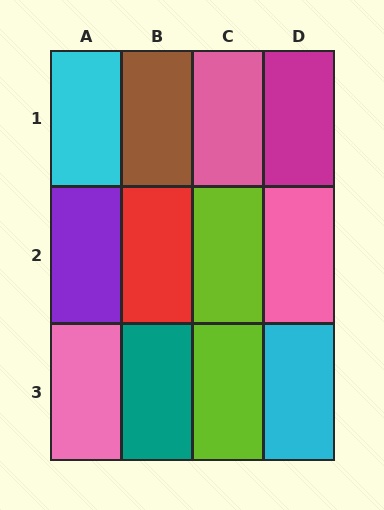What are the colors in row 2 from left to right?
Purple, red, lime, pink.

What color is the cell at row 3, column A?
Pink.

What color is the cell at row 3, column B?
Teal.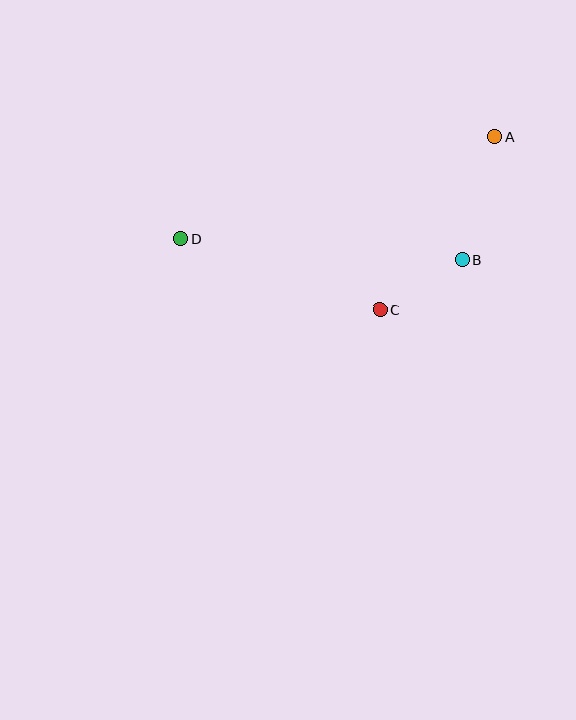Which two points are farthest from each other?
Points A and D are farthest from each other.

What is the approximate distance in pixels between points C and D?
The distance between C and D is approximately 211 pixels.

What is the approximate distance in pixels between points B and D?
The distance between B and D is approximately 282 pixels.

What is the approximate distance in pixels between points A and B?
The distance between A and B is approximately 128 pixels.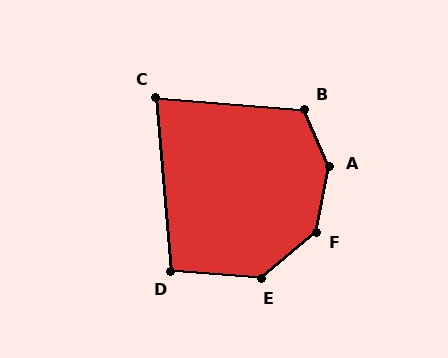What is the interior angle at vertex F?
Approximately 142 degrees (obtuse).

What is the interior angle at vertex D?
Approximately 100 degrees (obtuse).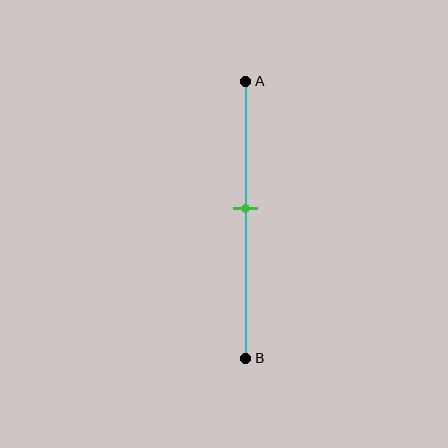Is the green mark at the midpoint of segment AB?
No, the mark is at about 45% from A, not at the 50% midpoint.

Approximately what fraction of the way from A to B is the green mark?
The green mark is approximately 45% of the way from A to B.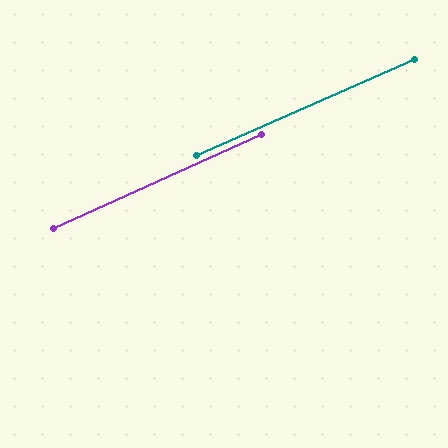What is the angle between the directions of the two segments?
Approximately 0 degrees.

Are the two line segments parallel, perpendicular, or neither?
Parallel — their directions differ by only 0.5°.